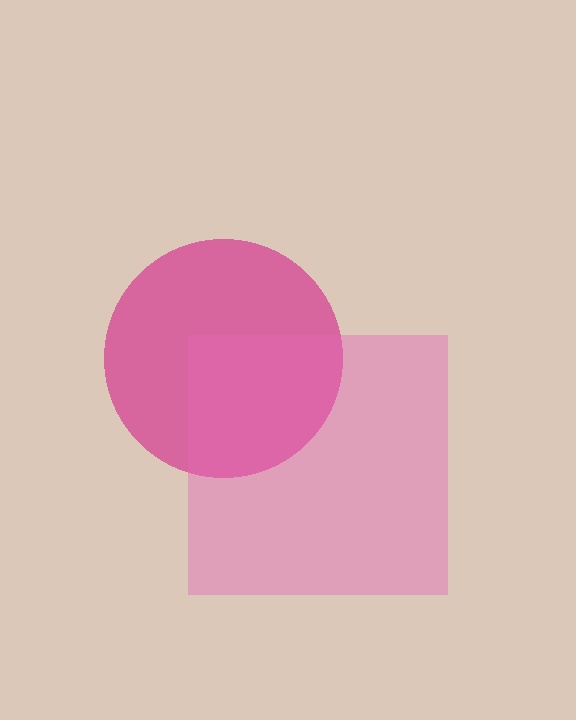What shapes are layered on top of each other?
The layered shapes are: a magenta circle, a pink square.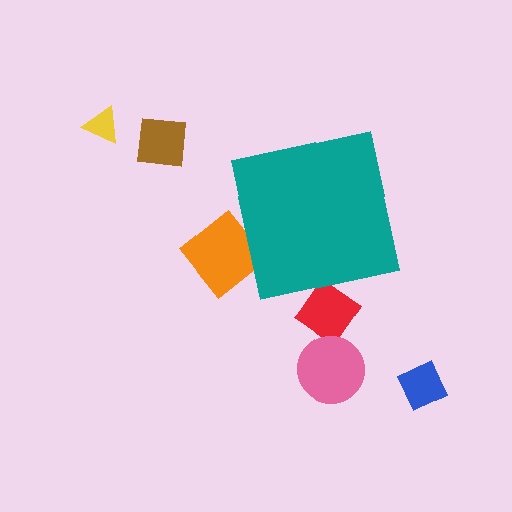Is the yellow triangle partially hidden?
No, the yellow triangle is fully visible.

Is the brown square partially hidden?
No, the brown square is fully visible.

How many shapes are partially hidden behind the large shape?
2 shapes are partially hidden.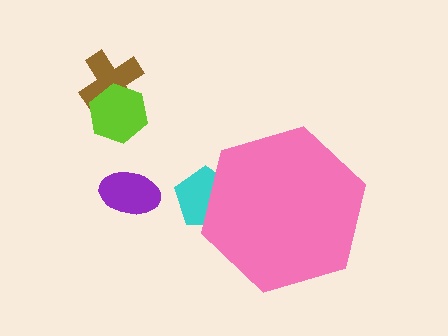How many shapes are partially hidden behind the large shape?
1 shape is partially hidden.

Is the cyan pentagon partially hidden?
Yes, the cyan pentagon is partially hidden behind the pink hexagon.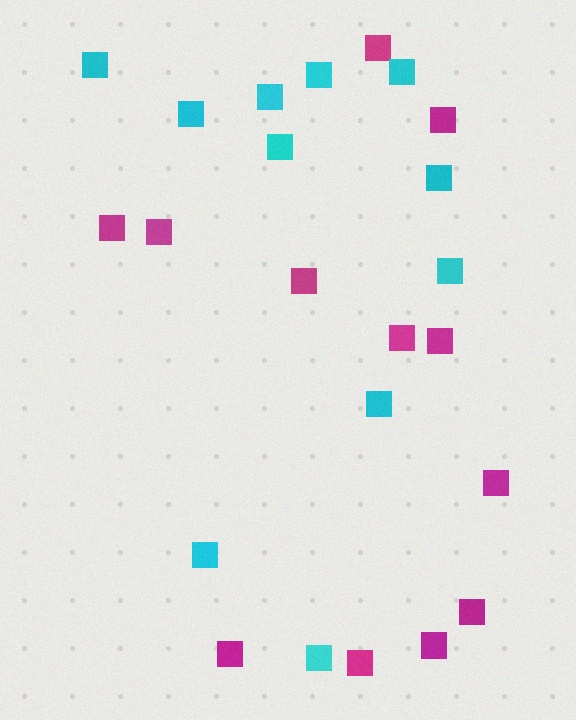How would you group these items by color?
There are 2 groups: one group of magenta squares (12) and one group of cyan squares (11).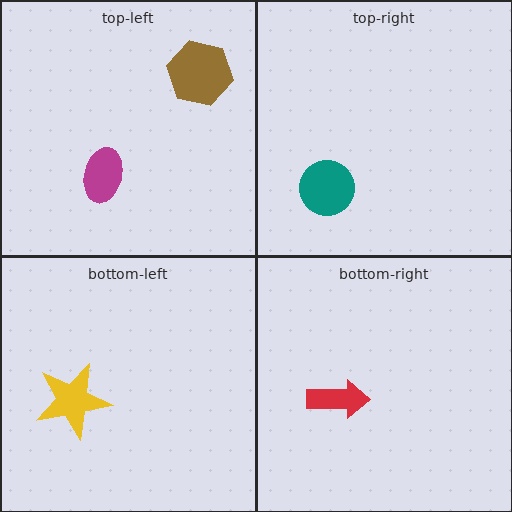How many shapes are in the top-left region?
2.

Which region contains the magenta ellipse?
The top-left region.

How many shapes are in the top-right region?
1.